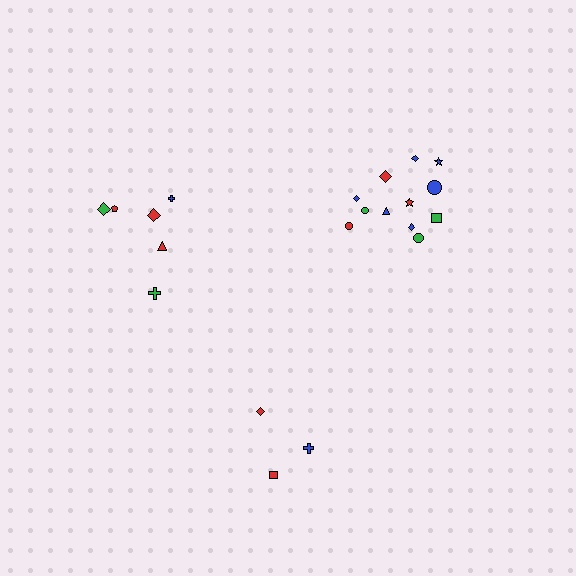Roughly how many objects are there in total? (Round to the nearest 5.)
Roughly 20 objects in total.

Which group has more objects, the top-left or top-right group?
The top-right group.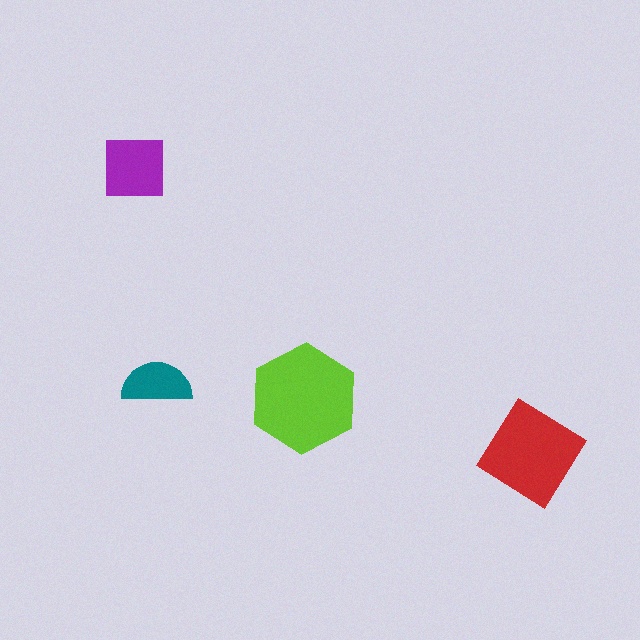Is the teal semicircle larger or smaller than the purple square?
Smaller.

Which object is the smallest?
The teal semicircle.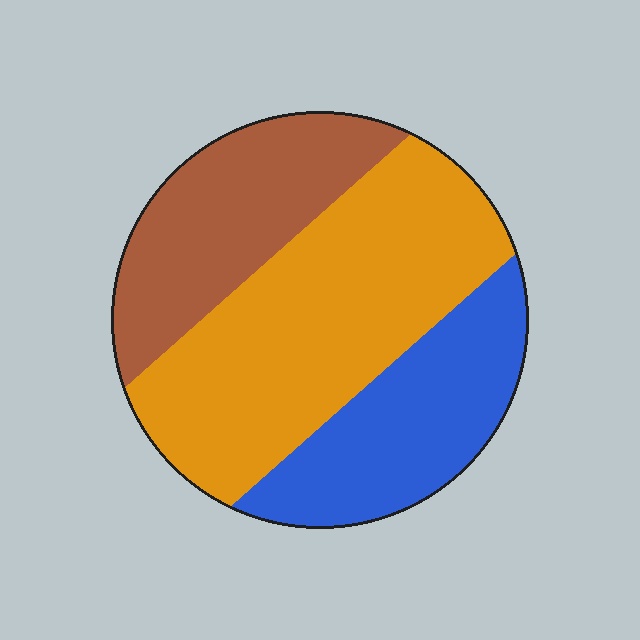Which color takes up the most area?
Orange, at roughly 45%.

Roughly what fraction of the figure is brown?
Brown takes up between a quarter and a half of the figure.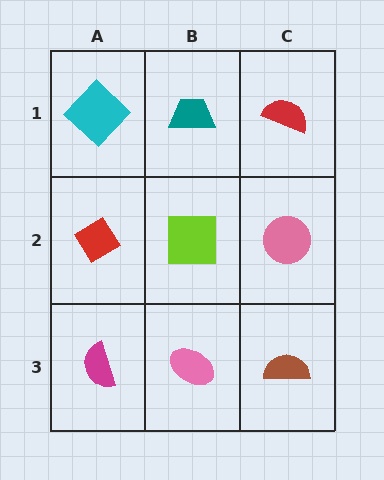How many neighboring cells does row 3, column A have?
2.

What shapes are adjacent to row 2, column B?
A teal trapezoid (row 1, column B), a pink ellipse (row 3, column B), a red diamond (row 2, column A), a pink circle (row 2, column C).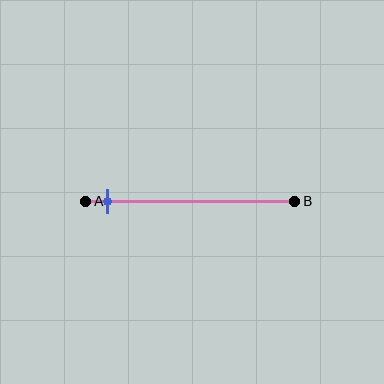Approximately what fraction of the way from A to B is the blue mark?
The blue mark is approximately 10% of the way from A to B.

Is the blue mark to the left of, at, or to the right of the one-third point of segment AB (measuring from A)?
The blue mark is to the left of the one-third point of segment AB.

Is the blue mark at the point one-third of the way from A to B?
No, the mark is at about 10% from A, not at the 33% one-third point.